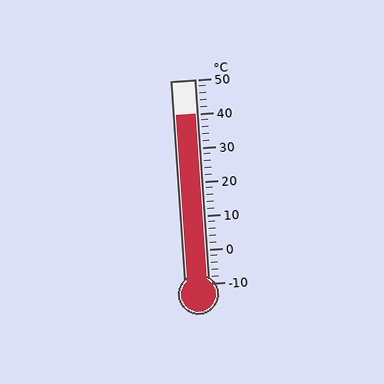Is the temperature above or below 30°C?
The temperature is above 30°C.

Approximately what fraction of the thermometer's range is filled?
The thermometer is filled to approximately 85% of its range.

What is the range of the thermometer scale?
The thermometer scale ranges from -10°C to 50°C.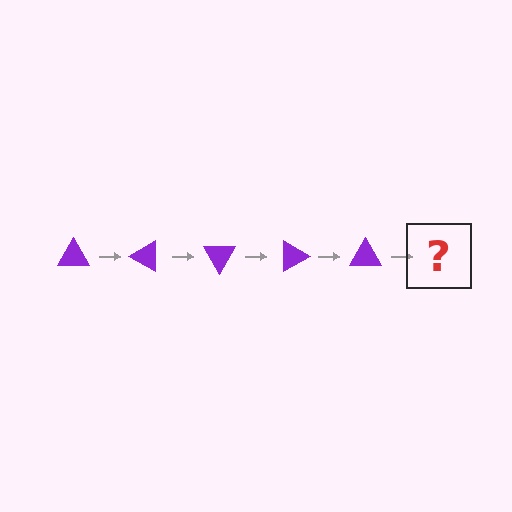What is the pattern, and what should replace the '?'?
The pattern is that the triangle rotates 30 degrees each step. The '?' should be a purple triangle rotated 150 degrees.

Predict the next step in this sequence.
The next step is a purple triangle rotated 150 degrees.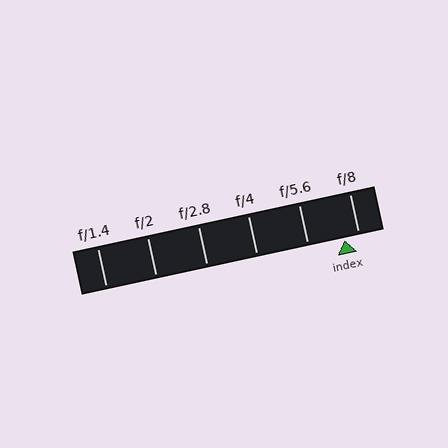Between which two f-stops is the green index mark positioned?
The index mark is between f/5.6 and f/8.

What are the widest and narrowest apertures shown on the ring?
The widest aperture shown is f/1.4 and the narrowest is f/8.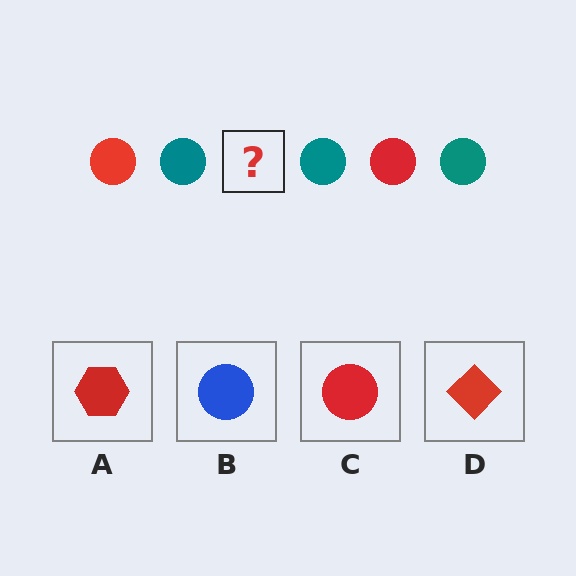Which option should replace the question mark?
Option C.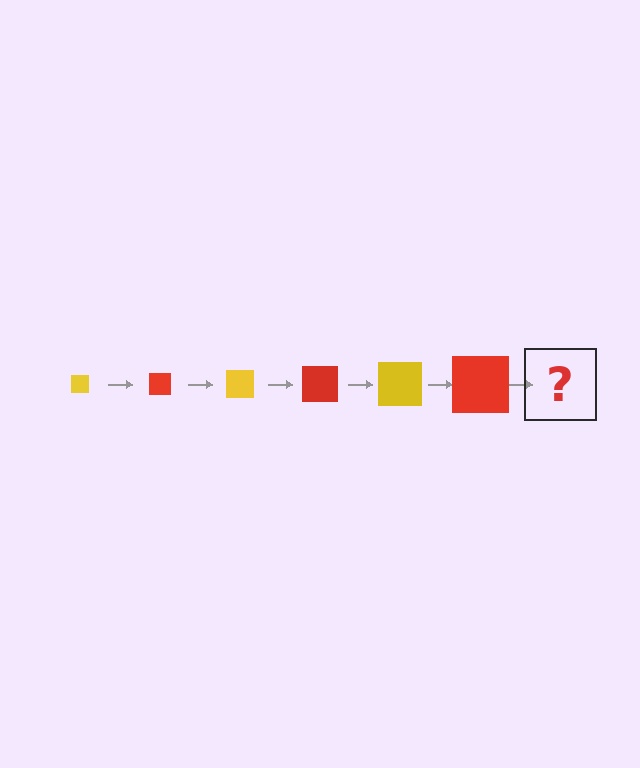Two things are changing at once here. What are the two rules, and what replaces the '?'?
The two rules are that the square grows larger each step and the color cycles through yellow and red. The '?' should be a yellow square, larger than the previous one.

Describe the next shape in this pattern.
It should be a yellow square, larger than the previous one.